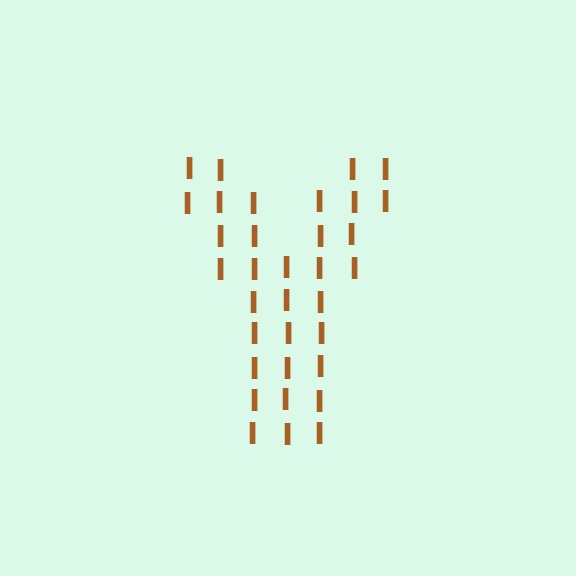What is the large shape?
The large shape is the letter Y.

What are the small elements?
The small elements are letter I's.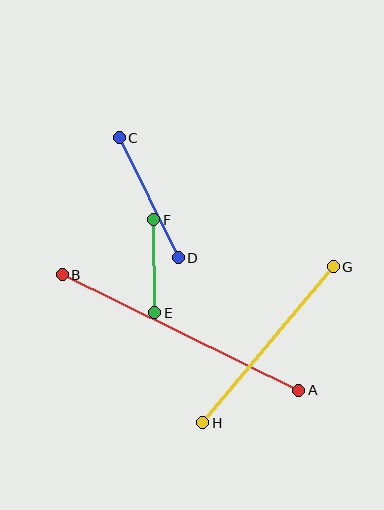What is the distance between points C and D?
The distance is approximately 134 pixels.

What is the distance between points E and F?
The distance is approximately 93 pixels.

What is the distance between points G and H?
The distance is approximately 203 pixels.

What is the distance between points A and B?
The distance is approximately 263 pixels.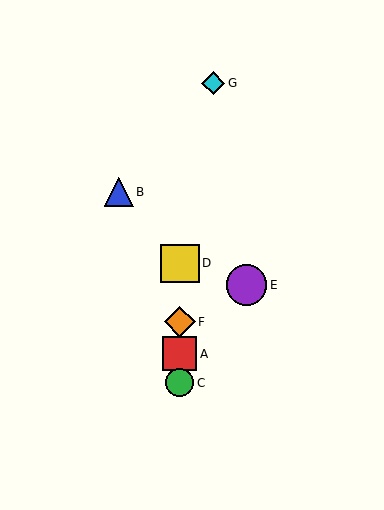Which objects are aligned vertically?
Objects A, C, D, F are aligned vertically.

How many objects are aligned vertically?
4 objects (A, C, D, F) are aligned vertically.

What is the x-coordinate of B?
Object B is at x≈119.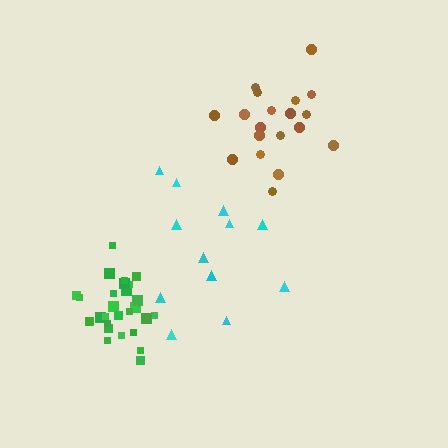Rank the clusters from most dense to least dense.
green, brown, cyan.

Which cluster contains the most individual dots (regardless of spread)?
Green (27).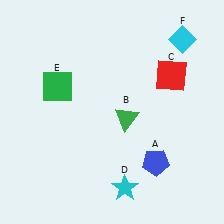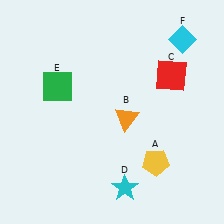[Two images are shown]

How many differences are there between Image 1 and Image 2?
There are 2 differences between the two images.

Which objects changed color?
A changed from blue to yellow. B changed from green to orange.